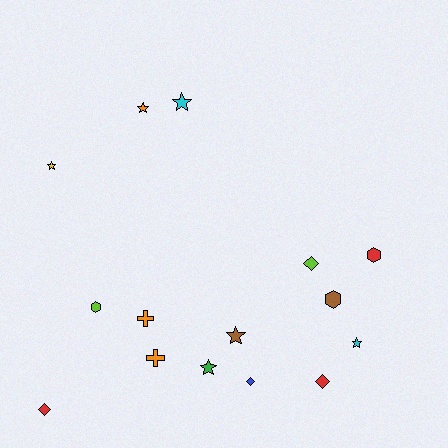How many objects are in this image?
There are 15 objects.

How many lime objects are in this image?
There are 2 lime objects.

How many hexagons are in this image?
There are 3 hexagons.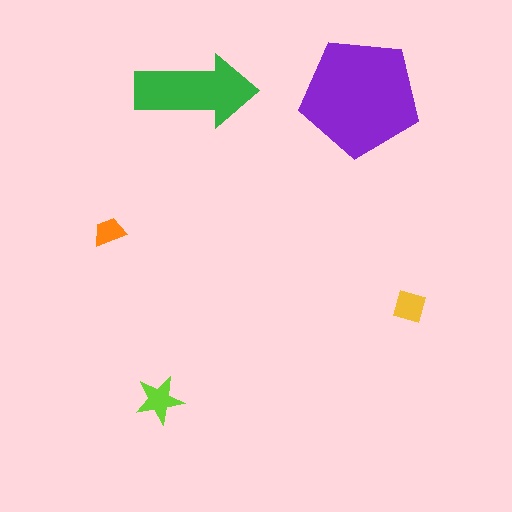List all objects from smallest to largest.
The orange trapezoid, the yellow diamond, the lime star, the green arrow, the purple pentagon.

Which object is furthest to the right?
The yellow diamond is rightmost.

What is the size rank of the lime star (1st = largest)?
3rd.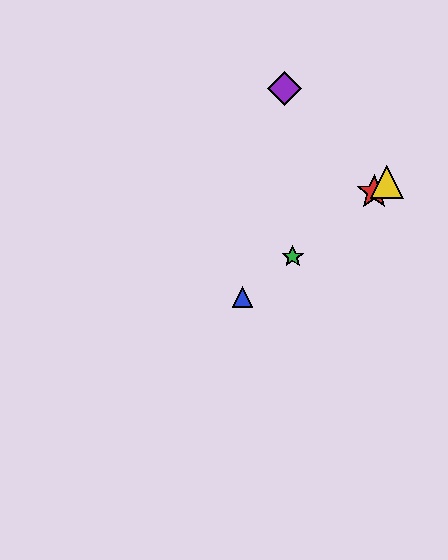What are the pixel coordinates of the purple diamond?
The purple diamond is at (284, 88).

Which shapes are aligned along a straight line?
The red star, the blue triangle, the green star, the yellow triangle are aligned along a straight line.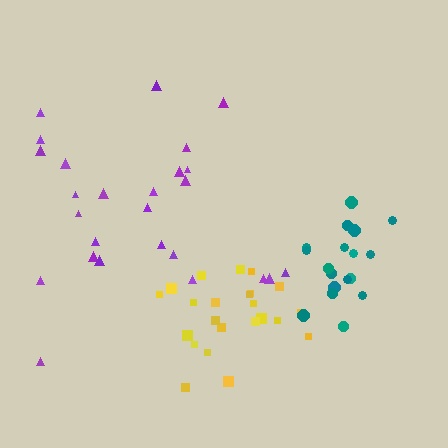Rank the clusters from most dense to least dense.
teal, yellow, purple.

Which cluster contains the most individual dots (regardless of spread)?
Purple (26).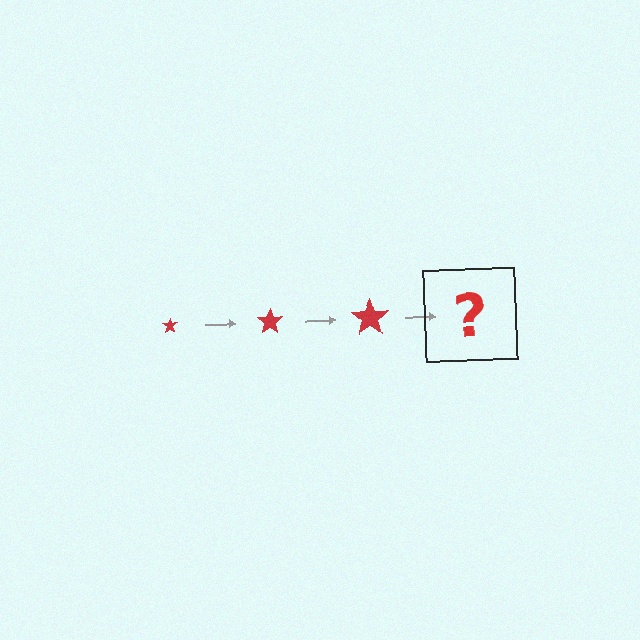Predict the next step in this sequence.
The next step is a red star, larger than the previous one.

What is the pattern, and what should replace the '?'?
The pattern is that the star gets progressively larger each step. The '?' should be a red star, larger than the previous one.